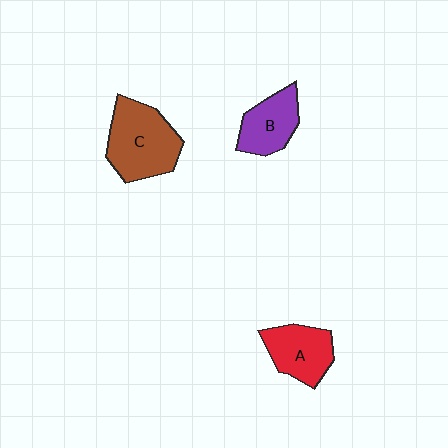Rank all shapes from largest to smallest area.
From largest to smallest: C (brown), A (red), B (purple).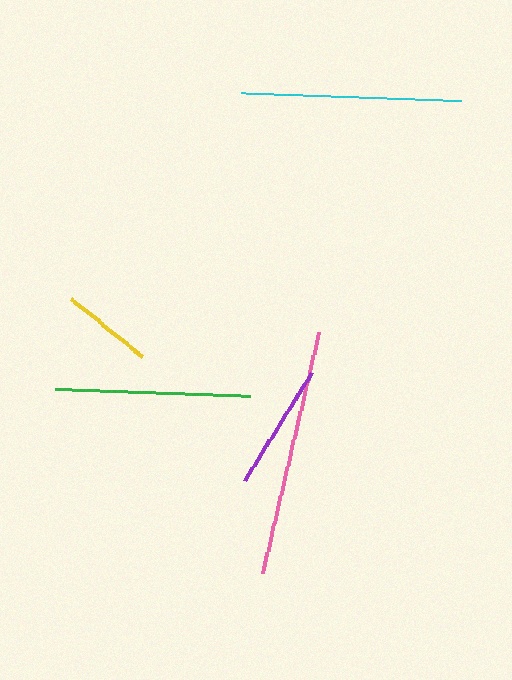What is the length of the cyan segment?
The cyan segment is approximately 220 pixels long.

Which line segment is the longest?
The pink line is the longest at approximately 248 pixels.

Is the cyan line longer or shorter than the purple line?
The cyan line is longer than the purple line.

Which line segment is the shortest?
The yellow line is the shortest at approximately 92 pixels.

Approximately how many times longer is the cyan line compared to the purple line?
The cyan line is approximately 1.7 times the length of the purple line.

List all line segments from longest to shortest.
From longest to shortest: pink, cyan, green, purple, yellow.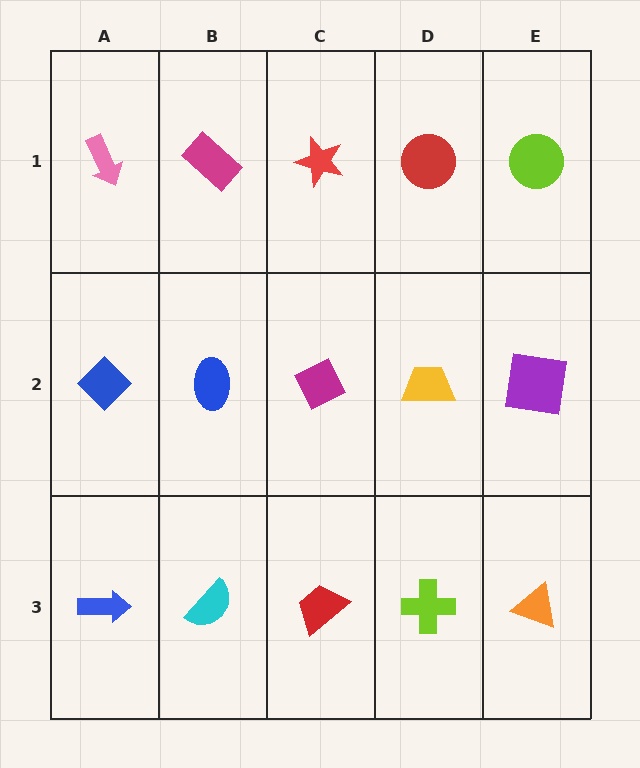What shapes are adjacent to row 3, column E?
A purple square (row 2, column E), a lime cross (row 3, column D).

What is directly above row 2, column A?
A pink arrow.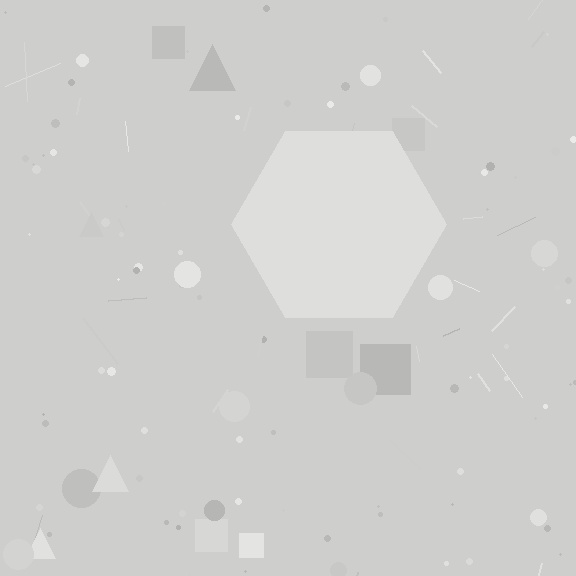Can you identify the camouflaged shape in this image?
The camouflaged shape is a hexagon.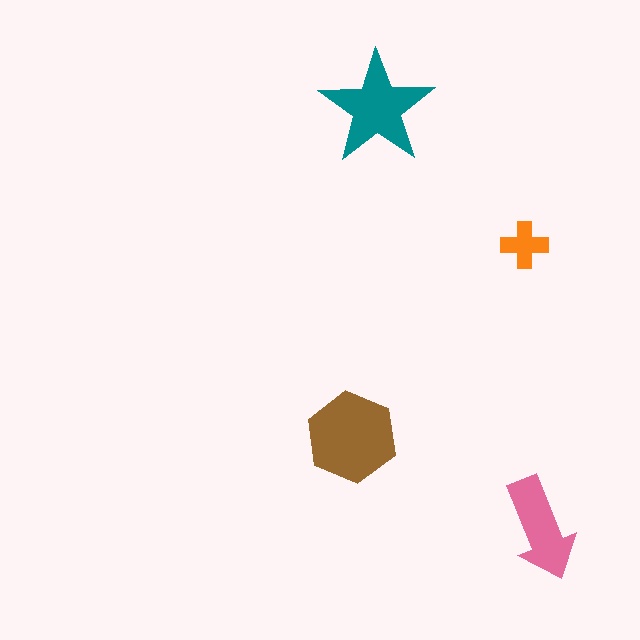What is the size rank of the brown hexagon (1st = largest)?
1st.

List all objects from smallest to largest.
The orange cross, the pink arrow, the teal star, the brown hexagon.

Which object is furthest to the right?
The pink arrow is rightmost.